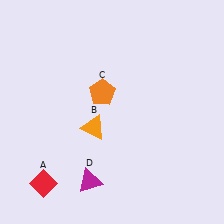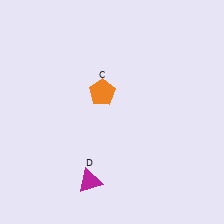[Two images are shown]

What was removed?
The red diamond (A), the orange triangle (B) were removed in Image 2.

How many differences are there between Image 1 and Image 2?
There are 2 differences between the two images.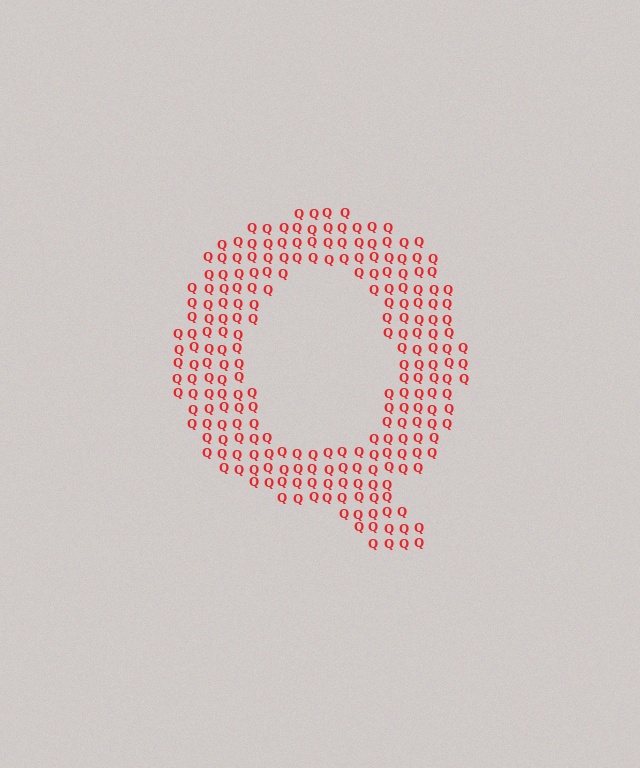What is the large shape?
The large shape is the letter Q.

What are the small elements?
The small elements are letter Q's.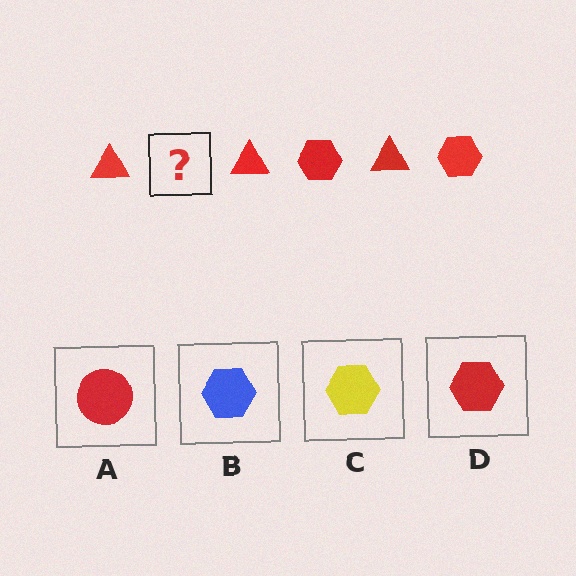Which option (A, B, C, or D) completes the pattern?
D.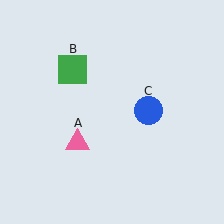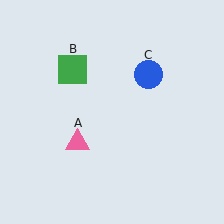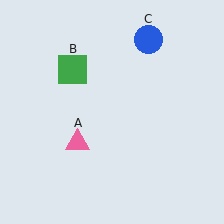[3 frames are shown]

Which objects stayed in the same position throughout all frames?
Pink triangle (object A) and green square (object B) remained stationary.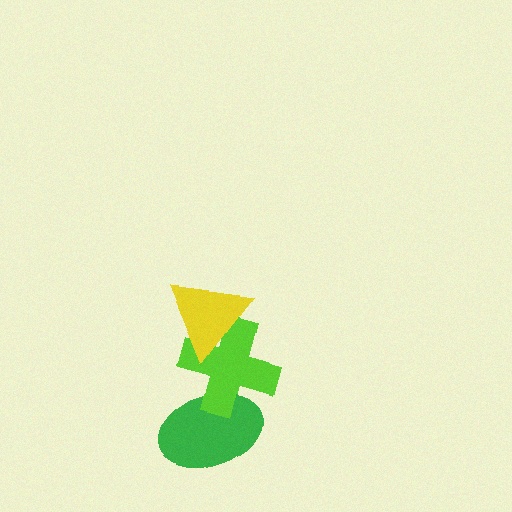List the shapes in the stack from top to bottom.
From top to bottom: the yellow triangle, the lime cross, the green ellipse.